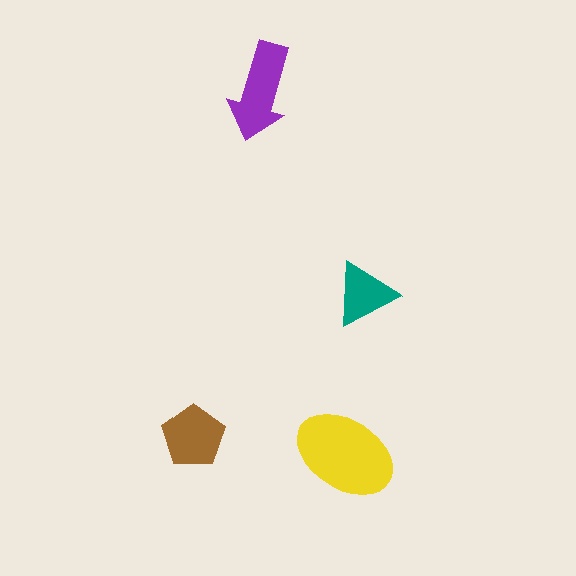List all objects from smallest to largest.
The teal triangle, the brown pentagon, the purple arrow, the yellow ellipse.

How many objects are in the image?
There are 4 objects in the image.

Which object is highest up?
The purple arrow is topmost.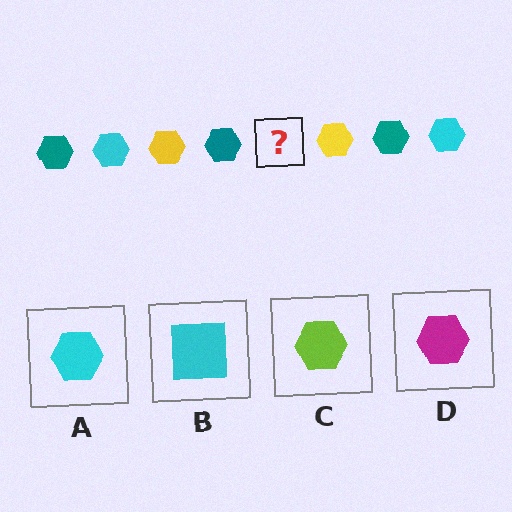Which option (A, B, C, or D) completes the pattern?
A.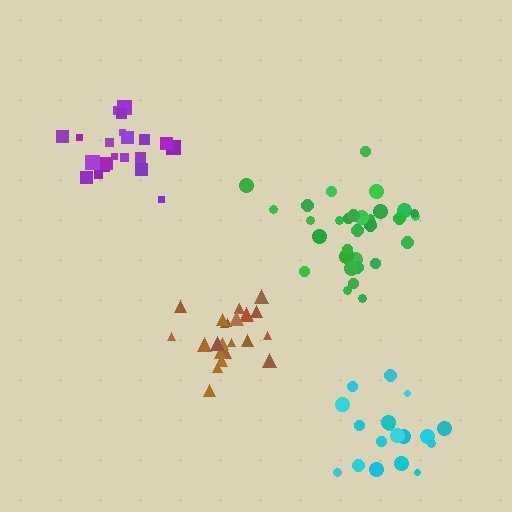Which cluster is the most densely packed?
Brown.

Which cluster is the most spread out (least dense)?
Cyan.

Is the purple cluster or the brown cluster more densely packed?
Brown.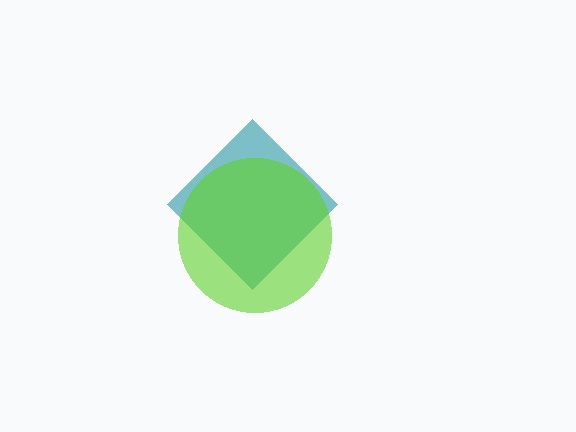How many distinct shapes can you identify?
There are 2 distinct shapes: a teal diamond, a lime circle.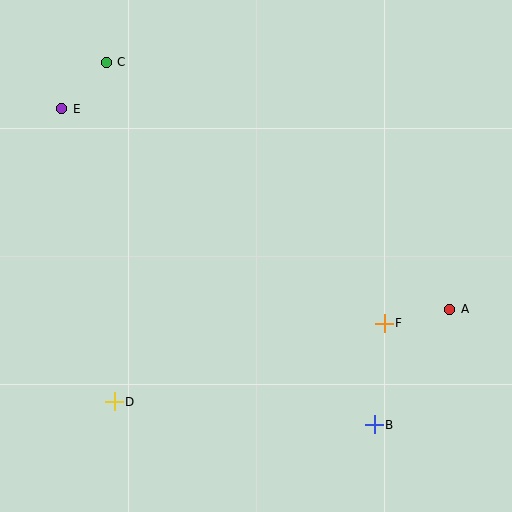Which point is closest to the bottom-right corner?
Point B is closest to the bottom-right corner.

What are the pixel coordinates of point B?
Point B is at (374, 425).